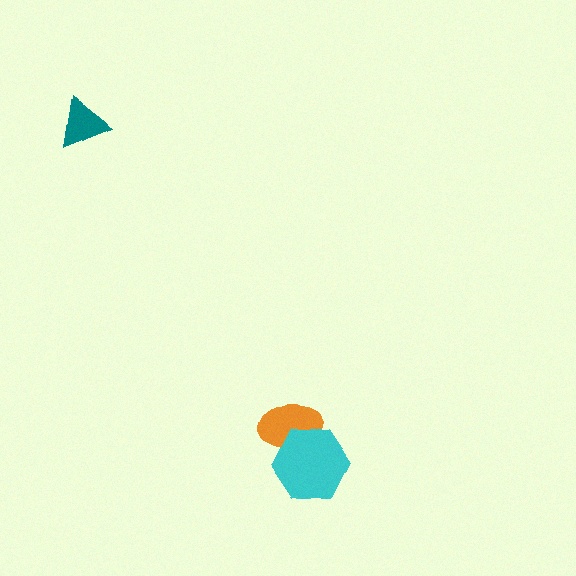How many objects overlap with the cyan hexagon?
1 object overlaps with the cyan hexagon.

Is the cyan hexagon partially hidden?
No, no other shape covers it.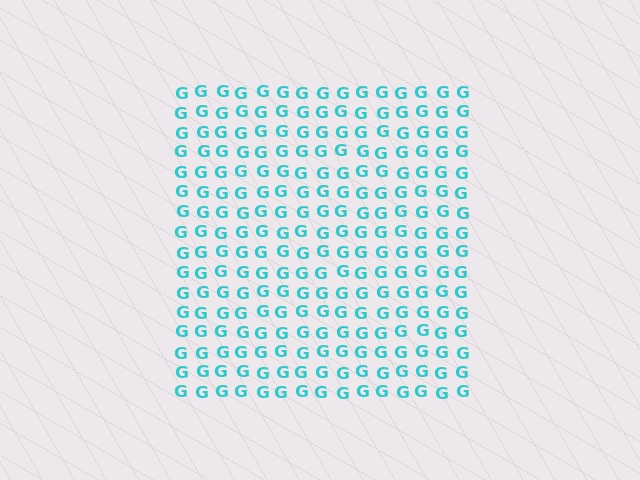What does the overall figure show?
The overall figure shows a square.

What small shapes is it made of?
It is made of small letter G's.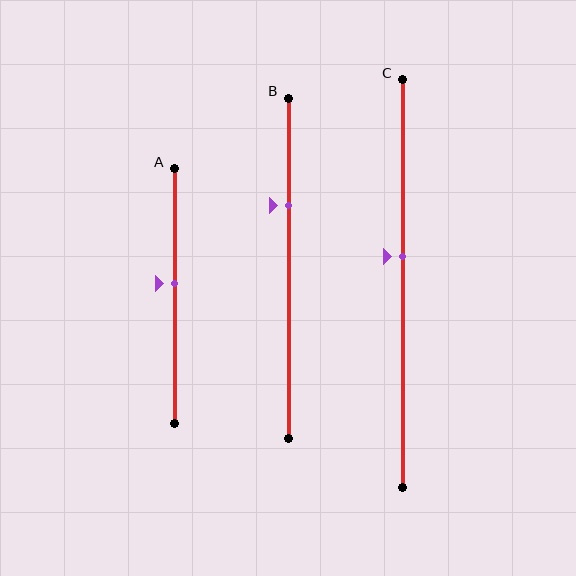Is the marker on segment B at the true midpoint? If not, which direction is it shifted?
No, the marker on segment B is shifted upward by about 19% of the segment length.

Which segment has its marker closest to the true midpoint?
Segment A has its marker closest to the true midpoint.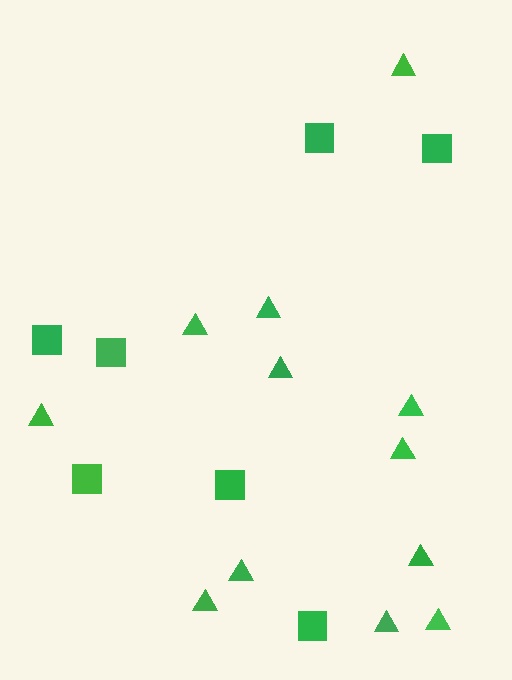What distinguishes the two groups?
There are 2 groups: one group of triangles (12) and one group of squares (7).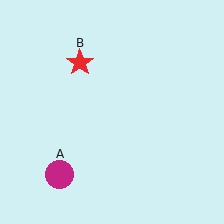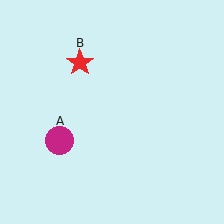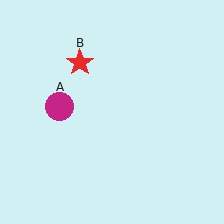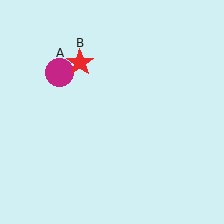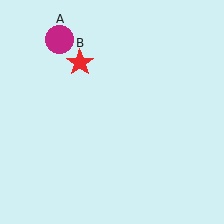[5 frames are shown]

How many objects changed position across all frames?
1 object changed position: magenta circle (object A).